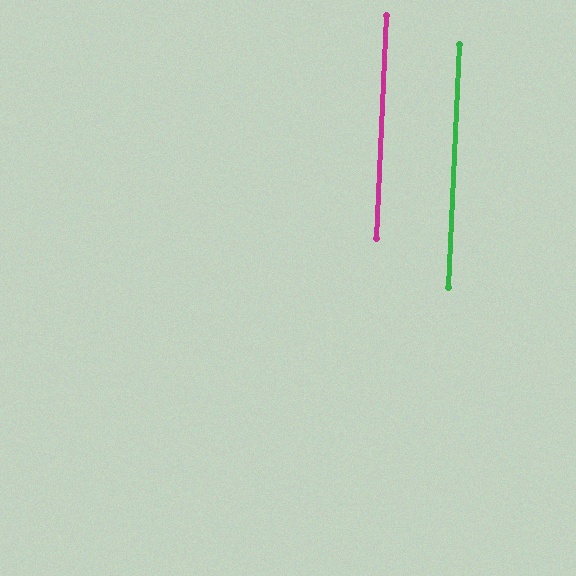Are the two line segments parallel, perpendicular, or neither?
Parallel — their directions differ by only 0.0°.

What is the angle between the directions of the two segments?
Approximately 0 degrees.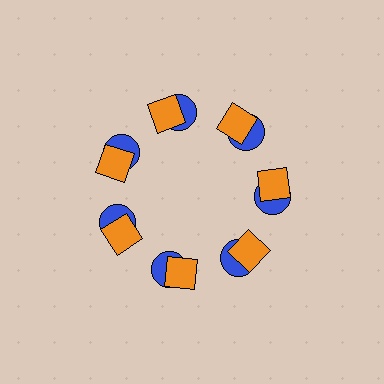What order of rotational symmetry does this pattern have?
This pattern has 7-fold rotational symmetry.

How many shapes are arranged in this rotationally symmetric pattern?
There are 14 shapes, arranged in 7 groups of 2.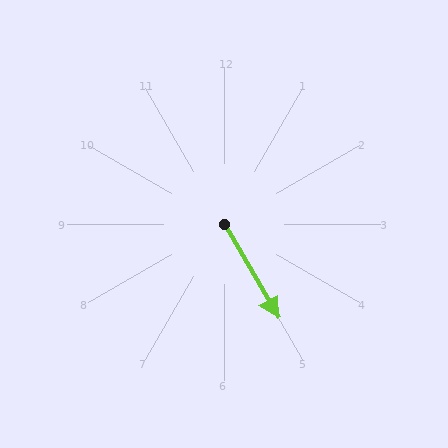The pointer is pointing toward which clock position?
Roughly 5 o'clock.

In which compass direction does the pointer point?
Southeast.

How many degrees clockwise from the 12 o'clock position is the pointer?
Approximately 150 degrees.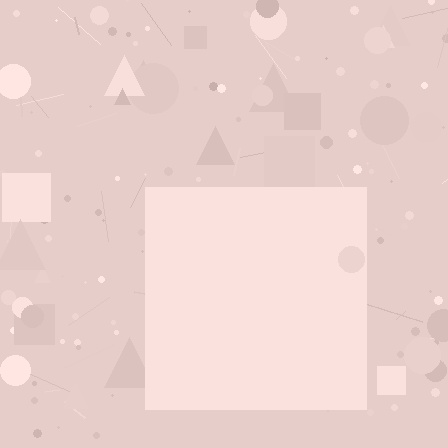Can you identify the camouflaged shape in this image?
The camouflaged shape is a square.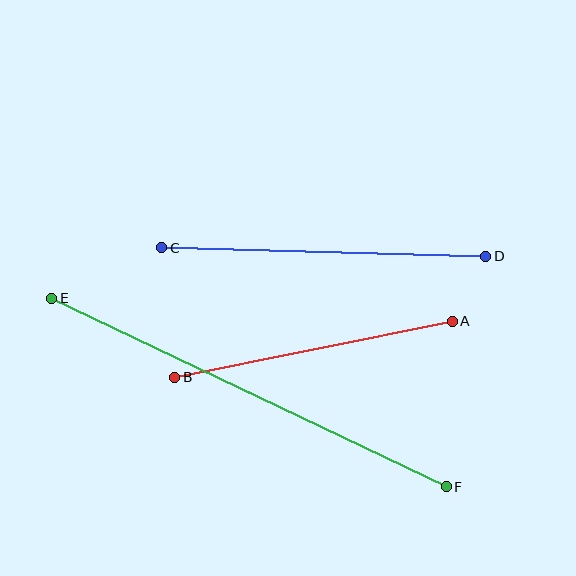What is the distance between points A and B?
The distance is approximately 283 pixels.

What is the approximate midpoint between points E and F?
The midpoint is at approximately (249, 393) pixels.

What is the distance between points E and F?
The distance is approximately 437 pixels.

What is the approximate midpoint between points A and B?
The midpoint is at approximately (314, 349) pixels.